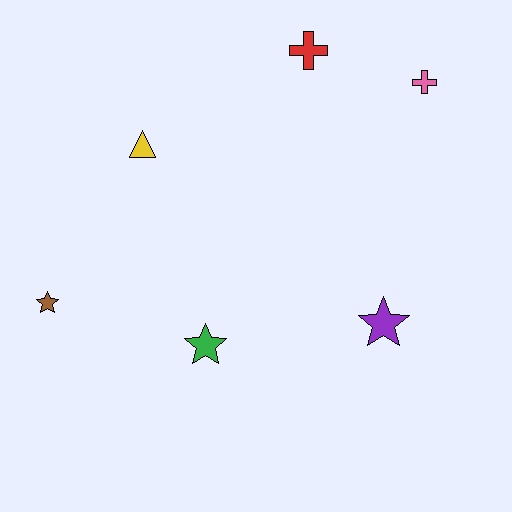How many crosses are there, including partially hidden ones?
There are 2 crosses.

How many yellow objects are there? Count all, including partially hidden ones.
There is 1 yellow object.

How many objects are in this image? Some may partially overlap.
There are 6 objects.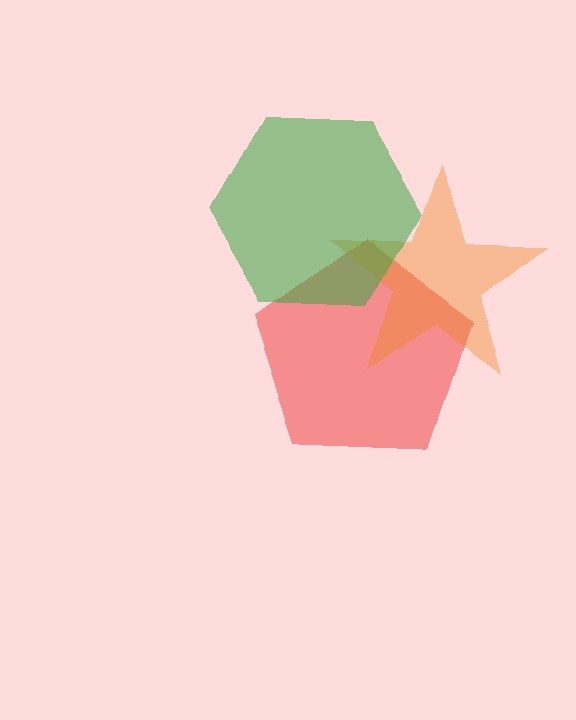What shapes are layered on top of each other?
The layered shapes are: a red pentagon, an orange star, a green hexagon.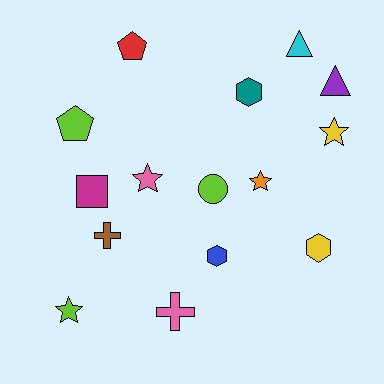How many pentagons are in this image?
There are 2 pentagons.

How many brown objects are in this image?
There is 1 brown object.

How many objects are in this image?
There are 15 objects.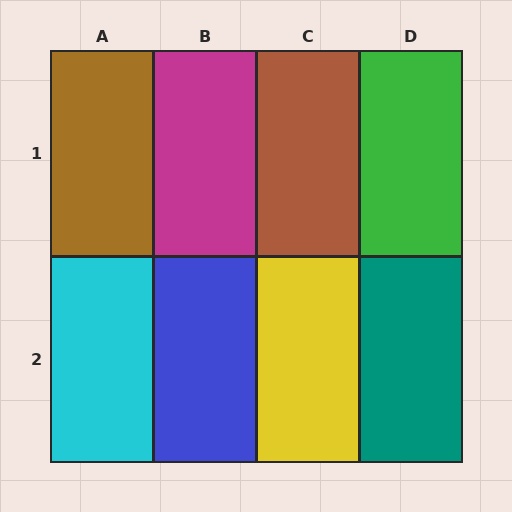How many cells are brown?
2 cells are brown.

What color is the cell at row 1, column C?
Brown.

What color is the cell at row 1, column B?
Magenta.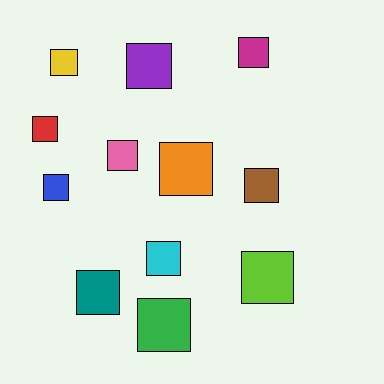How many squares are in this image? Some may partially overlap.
There are 12 squares.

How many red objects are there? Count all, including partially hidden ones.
There is 1 red object.